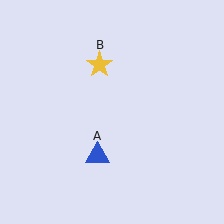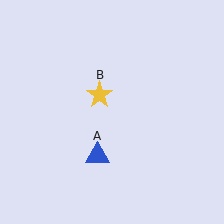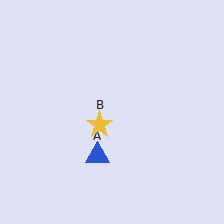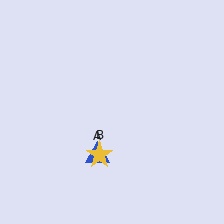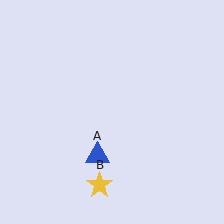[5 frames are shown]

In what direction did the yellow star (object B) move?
The yellow star (object B) moved down.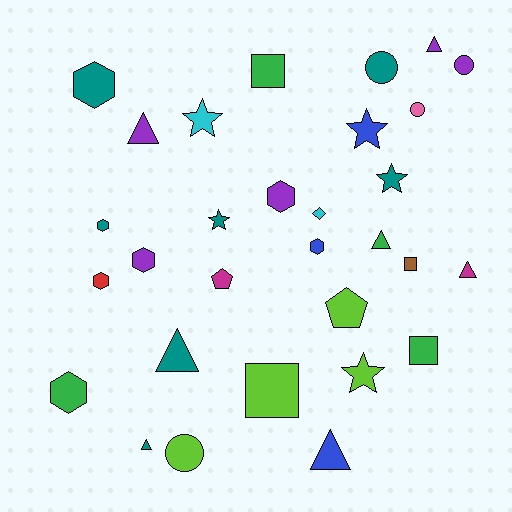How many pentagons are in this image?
There are 2 pentagons.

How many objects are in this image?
There are 30 objects.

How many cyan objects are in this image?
There are 2 cyan objects.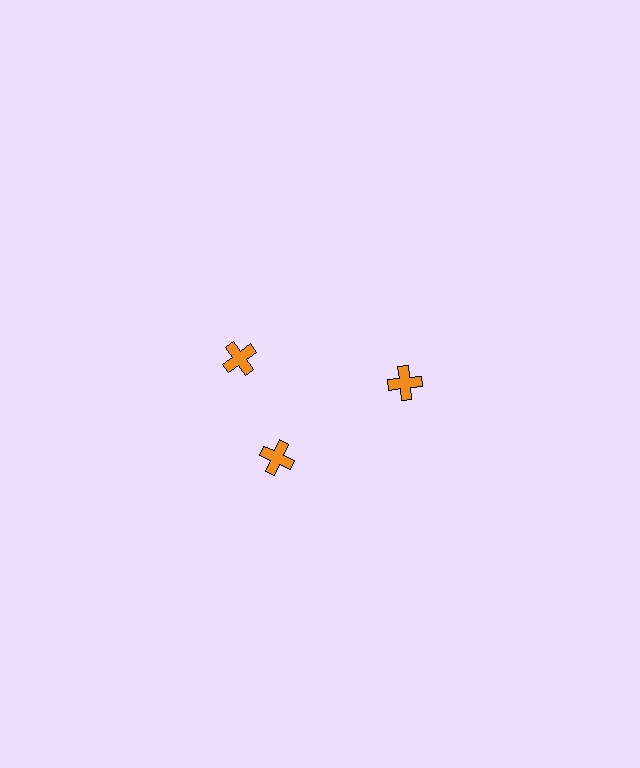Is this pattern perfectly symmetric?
No. The 3 orange crosses are arranged in a ring, but one element near the 11 o'clock position is rotated out of alignment along the ring, breaking the 3-fold rotational symmetry.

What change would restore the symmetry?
The symmetry would be restored by rotating it back into even spacing with its neighbors so that all 3 crosses sit at equal angles and equal distance from the center.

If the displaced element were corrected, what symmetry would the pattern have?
It would have 3-fold rotational symmetry — the pattern would map onto itself every 120 degrees.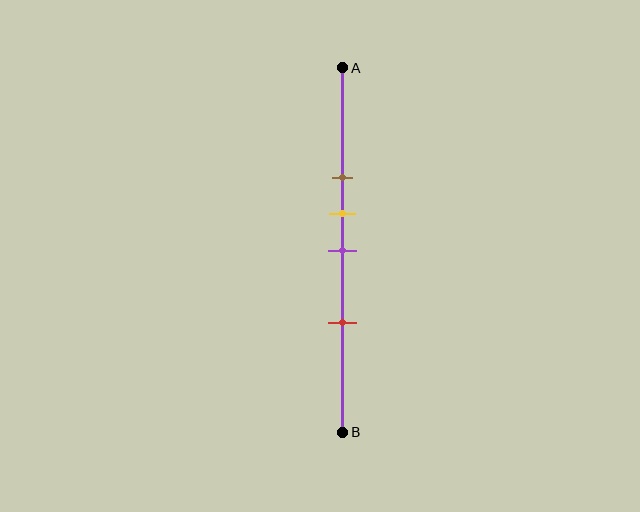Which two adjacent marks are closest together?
The yellow and purple marks are the closest adjacent pair.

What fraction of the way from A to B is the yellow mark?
The yellow mark is approximately 40% (0.4) of the way from A to B.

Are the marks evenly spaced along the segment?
No, the marks are not evenly spaced.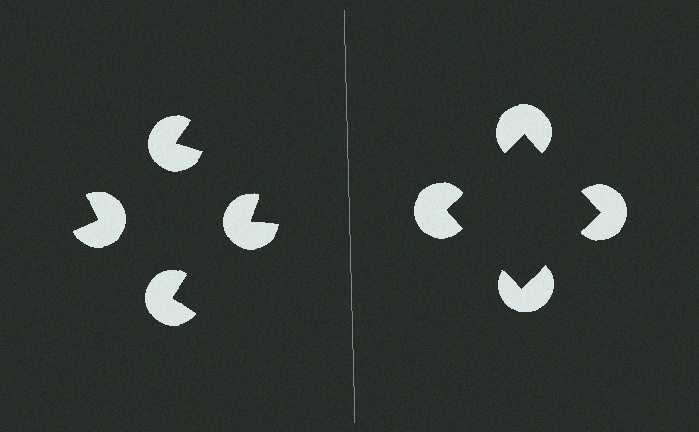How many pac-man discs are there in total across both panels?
8 — 4 on each side.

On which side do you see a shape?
An illusory square appears on the right side. On the left side the wedge cuts are rotated, so no coherent shape forms.